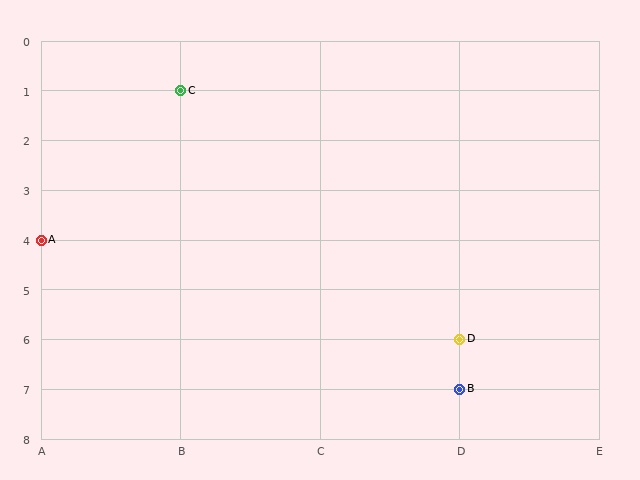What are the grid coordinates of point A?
Point A is at grid coordinates (A, 4).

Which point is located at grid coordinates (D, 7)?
Point B is at (D, 7).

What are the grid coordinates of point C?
Point C is at grid coordinates (B, 1).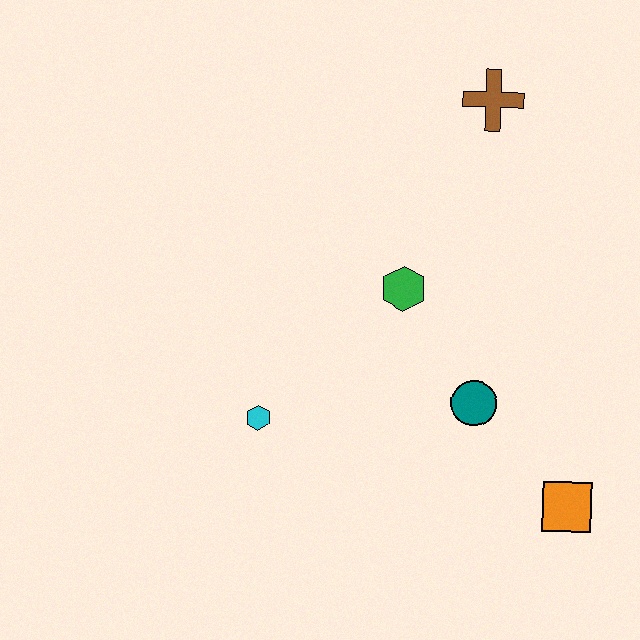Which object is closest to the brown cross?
The green hexagon is closest to the brown cross.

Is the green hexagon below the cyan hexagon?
No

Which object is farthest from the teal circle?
The brown cross is farthest from the teal circle.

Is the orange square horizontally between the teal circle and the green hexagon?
No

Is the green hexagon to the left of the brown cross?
Yes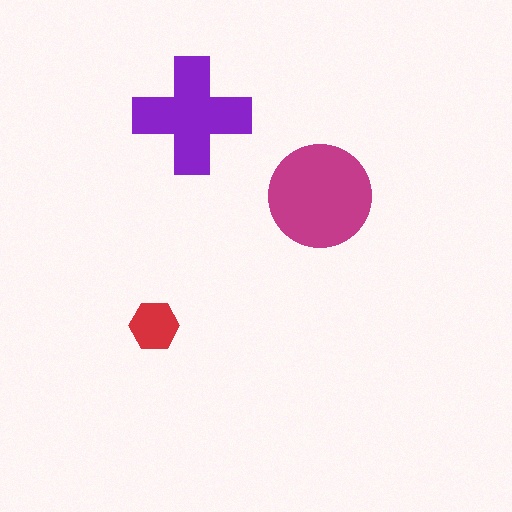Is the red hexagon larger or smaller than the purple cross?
Smaller.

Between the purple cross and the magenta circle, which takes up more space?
The magenta circle.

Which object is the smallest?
The red hexagon.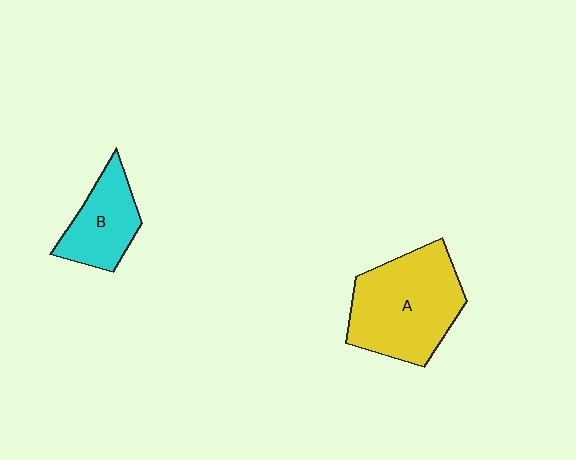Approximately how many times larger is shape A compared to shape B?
Approximately 1.8 times.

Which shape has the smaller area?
Shape B (cyan).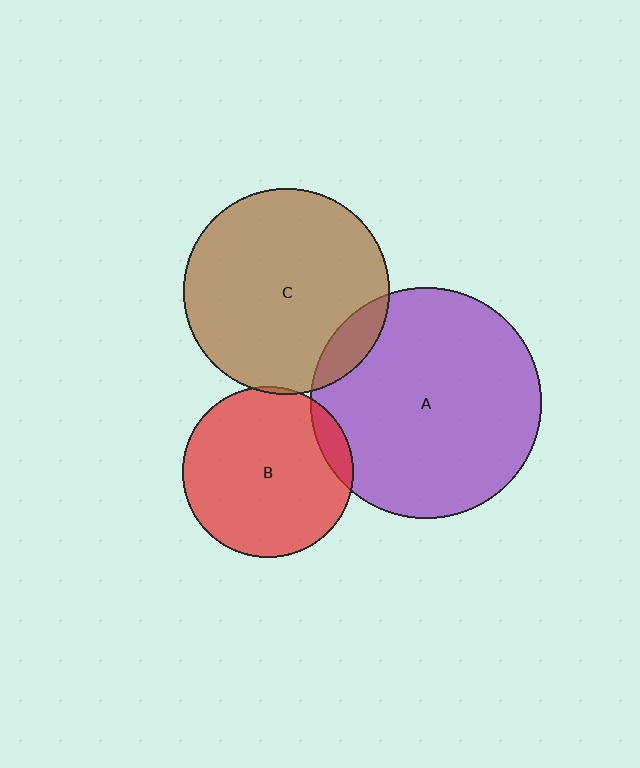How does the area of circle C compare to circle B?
Approximately 1.5 times.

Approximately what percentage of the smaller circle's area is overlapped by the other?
Approximately 10%.